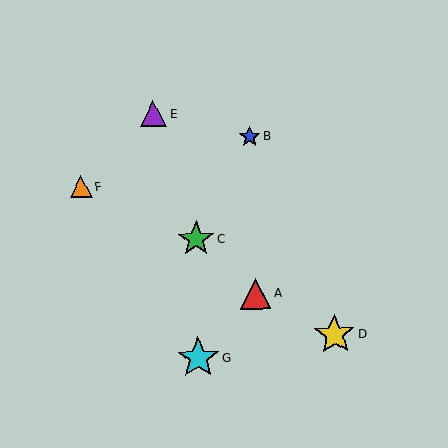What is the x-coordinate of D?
Object D is at x≈335.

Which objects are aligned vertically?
Objects C, G are aligned vertically.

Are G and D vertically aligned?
No, G is at x≈198 and D is at x≈335.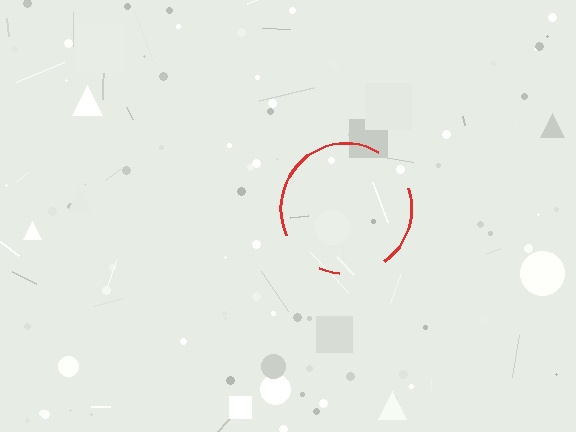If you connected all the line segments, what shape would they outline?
They would outline a circle.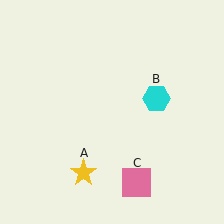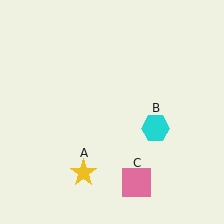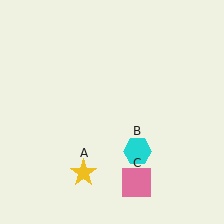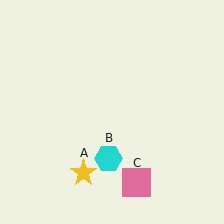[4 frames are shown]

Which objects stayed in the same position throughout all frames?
Yellow star (object A) and pink square (object C) remained stationary.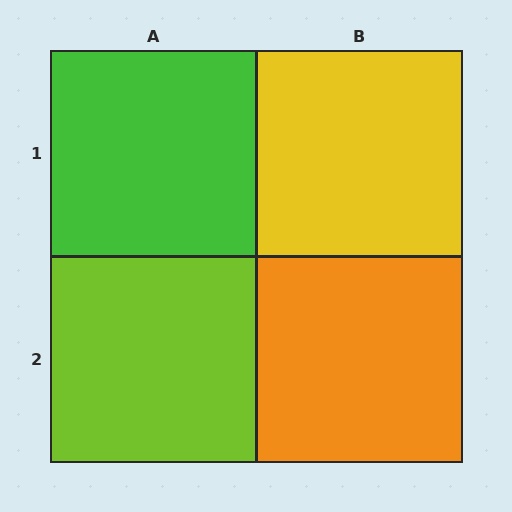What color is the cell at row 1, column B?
Yellow.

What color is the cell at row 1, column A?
Green.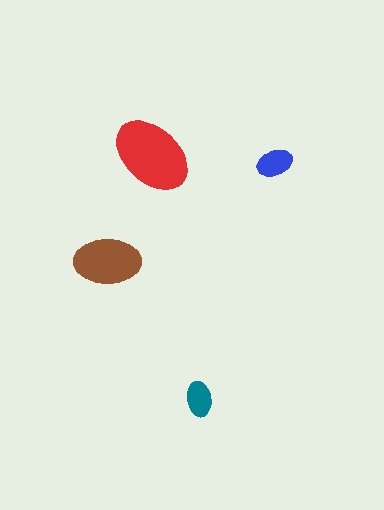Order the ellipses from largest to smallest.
the red one, the brown one, the blue one, the teal one.